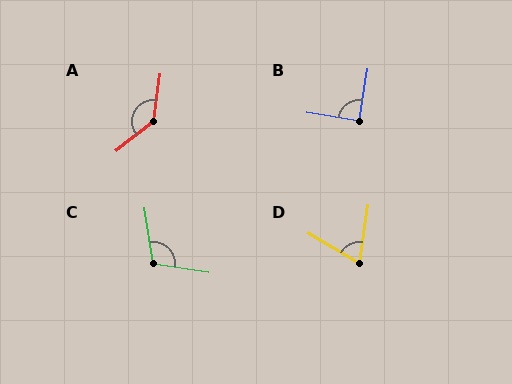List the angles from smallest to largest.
D (67°), B (90°), C (107°), A (137°).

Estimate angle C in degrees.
Approximately 107 degrees.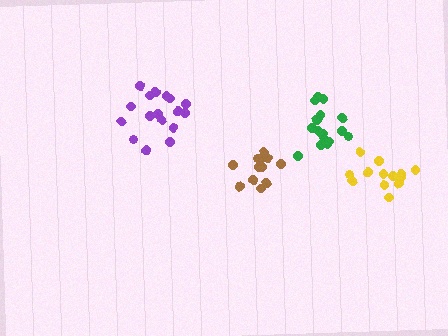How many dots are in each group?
Group 1: 13 dots, Group 2: 14 dots, Group 3: 17 dots, Group 4: 17 dots (61 total).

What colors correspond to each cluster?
The clusters are colored: brown, yellow, green, purple.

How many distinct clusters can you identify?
There are 4 distinct clusters.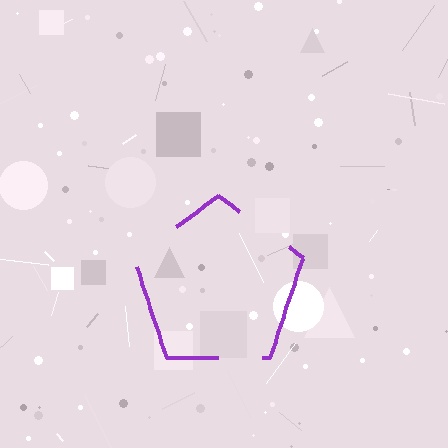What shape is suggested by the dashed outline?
The dashed outline suggests a pentagon.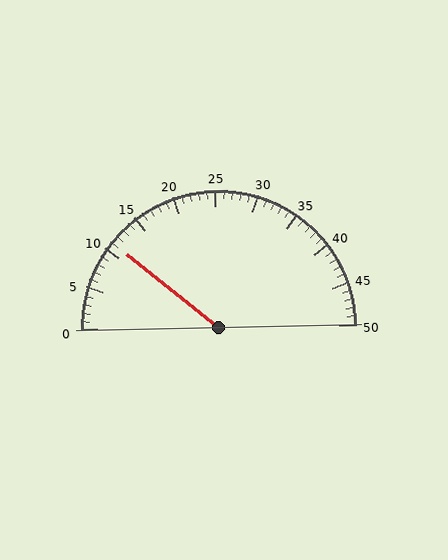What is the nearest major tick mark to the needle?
The nearest major tick mark is 10.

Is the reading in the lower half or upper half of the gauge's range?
The reading is in the lower half of the range (0 to 50).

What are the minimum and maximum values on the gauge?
The gauge ranges from 0 to 50.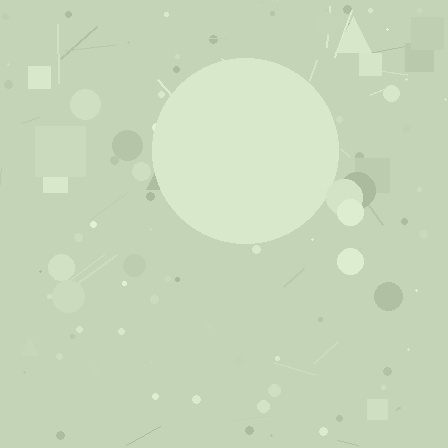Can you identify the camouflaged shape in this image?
The camouflaged shape is a circle.